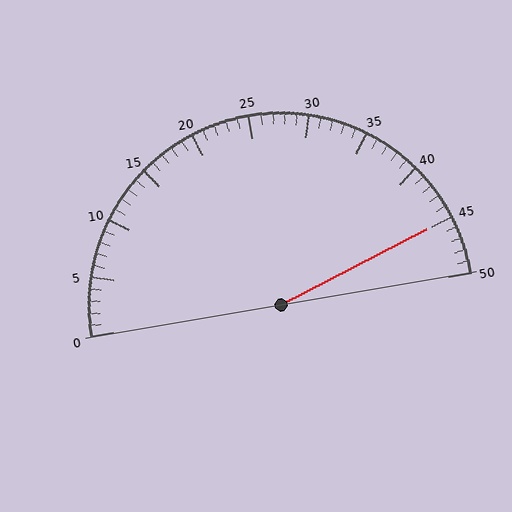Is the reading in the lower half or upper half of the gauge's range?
The reading is in the upper half of the range (0 to 50).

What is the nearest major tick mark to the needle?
The nearest major tick mark is 45.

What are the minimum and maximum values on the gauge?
The gauge ranges from 0 to 50.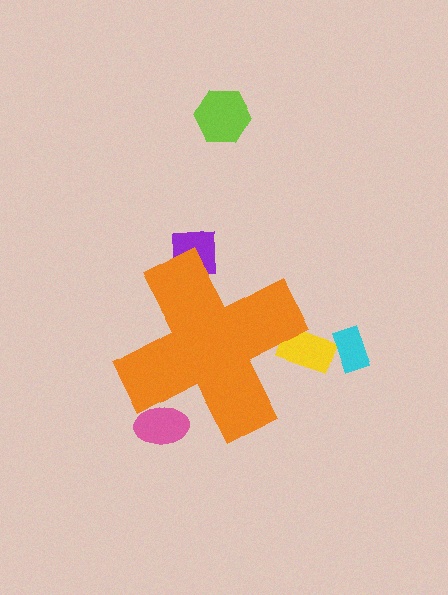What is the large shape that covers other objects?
An orange cross.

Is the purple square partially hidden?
Yes, the purple square is partially hidden behind the orange cross.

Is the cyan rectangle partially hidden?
No, the cyan rectangle is fully visible.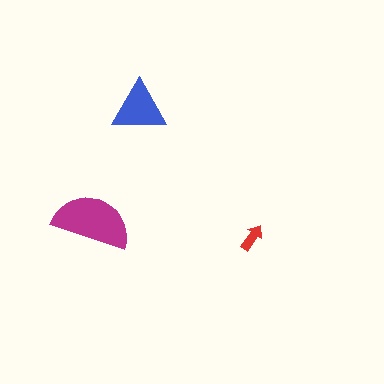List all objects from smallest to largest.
The red arrow, the blue triangle, the magenta semicircle.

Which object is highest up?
The blue triangle is topmost.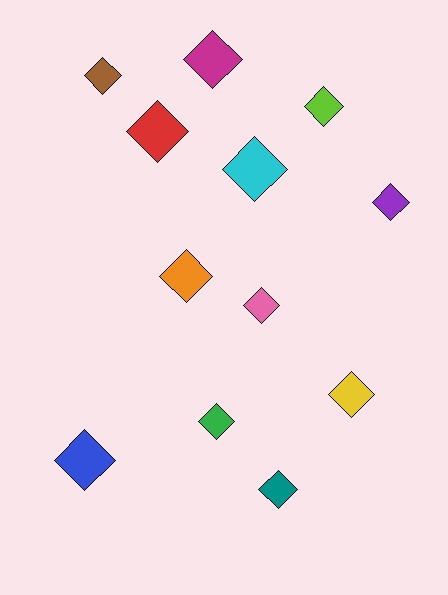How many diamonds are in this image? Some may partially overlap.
There are 12 diamonds.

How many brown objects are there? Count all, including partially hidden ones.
There is 1 brown object.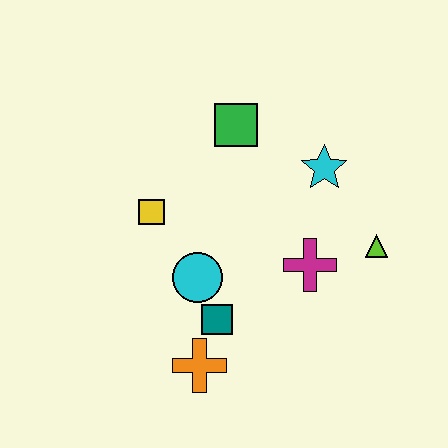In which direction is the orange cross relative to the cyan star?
The orange cross is below the cyan star.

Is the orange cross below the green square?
Yes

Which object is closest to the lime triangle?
The magenta cross is closest to the lime triangle.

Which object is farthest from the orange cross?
The green square is farthest from the orange cross.